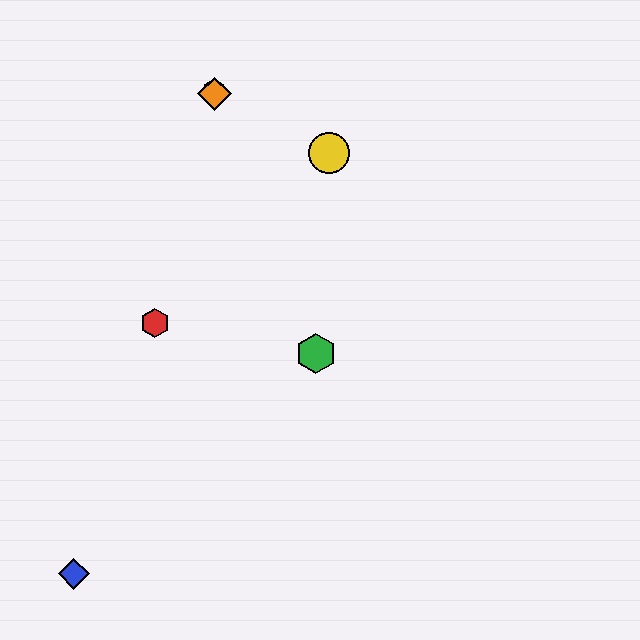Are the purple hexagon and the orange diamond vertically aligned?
Yes, both are at x≈214.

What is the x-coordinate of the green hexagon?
The green hexagon is at x≈316.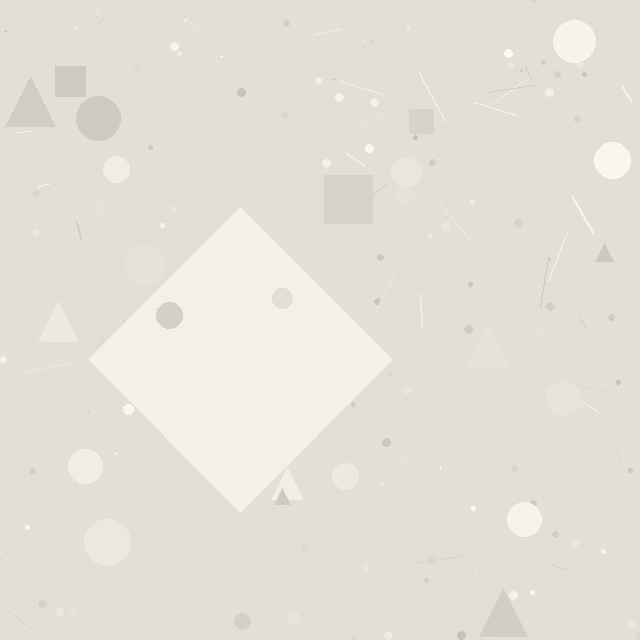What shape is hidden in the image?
A diamond is hidden in the image.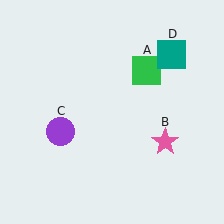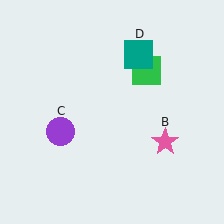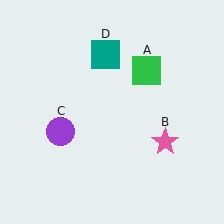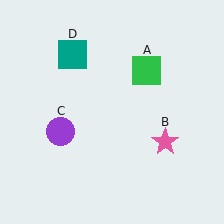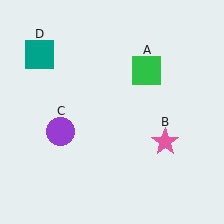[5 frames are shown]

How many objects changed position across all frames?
1 object changed position: teal square (object D).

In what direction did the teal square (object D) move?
The teal square (object D) moved left.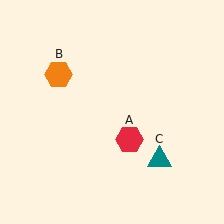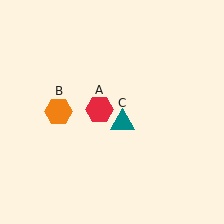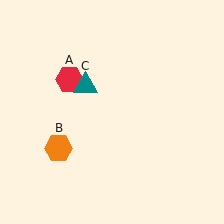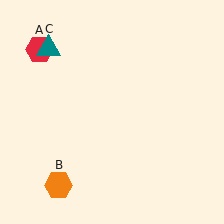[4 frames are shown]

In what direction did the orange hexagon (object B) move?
The orange hexagon (object B) moved down.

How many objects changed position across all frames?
3 objects changed position: red hexagon (object A), orange hexagon (object B), teal triangle (object C).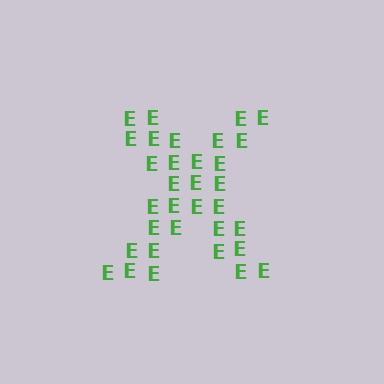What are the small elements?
The small elements are letter E's.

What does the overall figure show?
The overall figure shows the letter X.